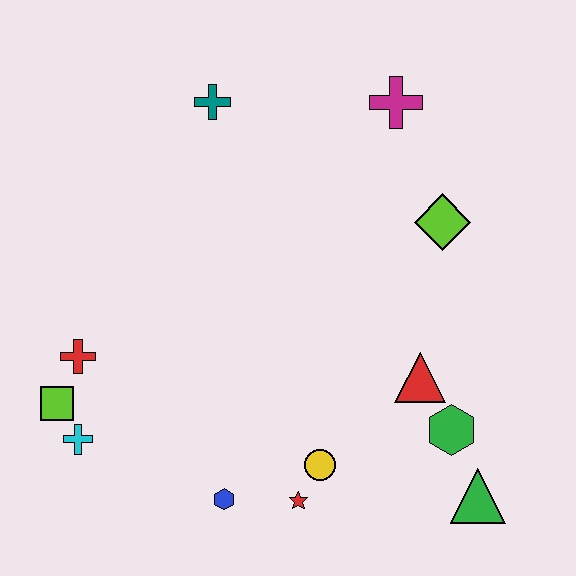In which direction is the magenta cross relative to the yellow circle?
The magenta cross is above the yellow circle.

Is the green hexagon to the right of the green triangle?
No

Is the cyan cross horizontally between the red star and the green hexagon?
No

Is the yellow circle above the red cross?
No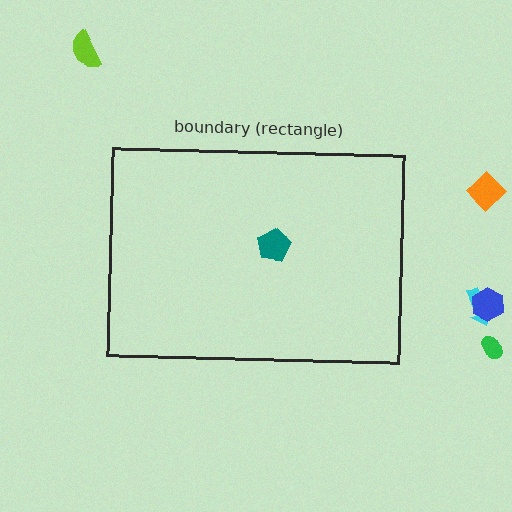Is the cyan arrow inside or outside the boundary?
Outside.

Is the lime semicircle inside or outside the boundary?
Outside.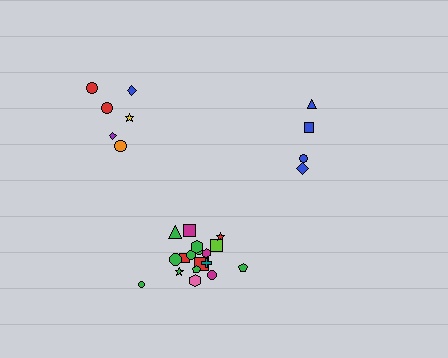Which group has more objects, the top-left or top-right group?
The top-left group.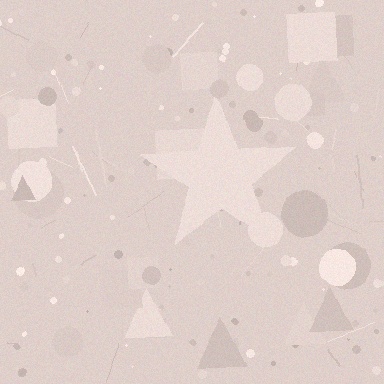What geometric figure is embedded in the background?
A star is embedded in the background.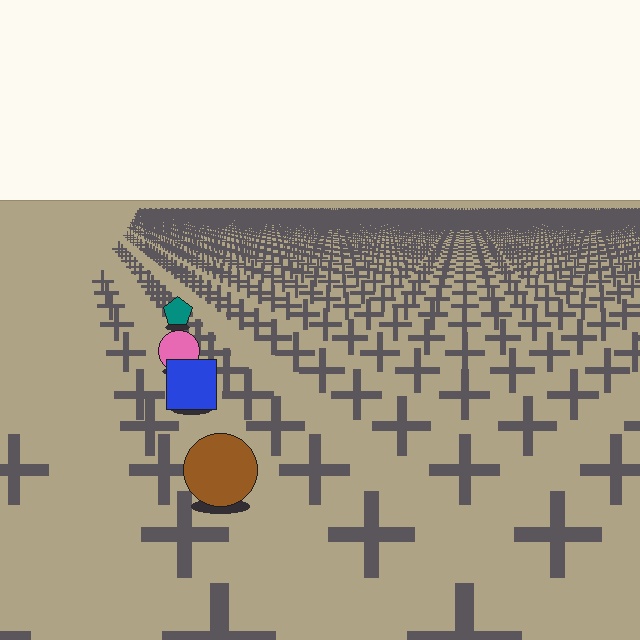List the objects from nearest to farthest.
From nearest to farthest: the brown circle, the blue square, the pink circle, the teal pentagon.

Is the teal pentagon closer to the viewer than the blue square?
No. The blue square is closer — you can tell from the texture gradient: the ground texture is coarser near it.